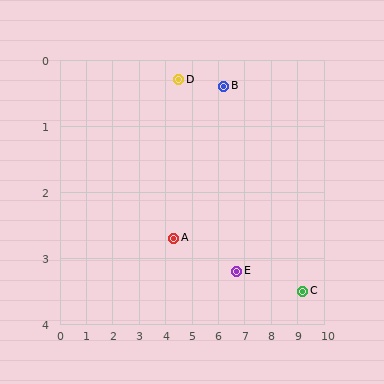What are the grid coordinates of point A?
Point A is at approximately (4.3, 2.7).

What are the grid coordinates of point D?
Point D is at approximately (4.5, 0.3).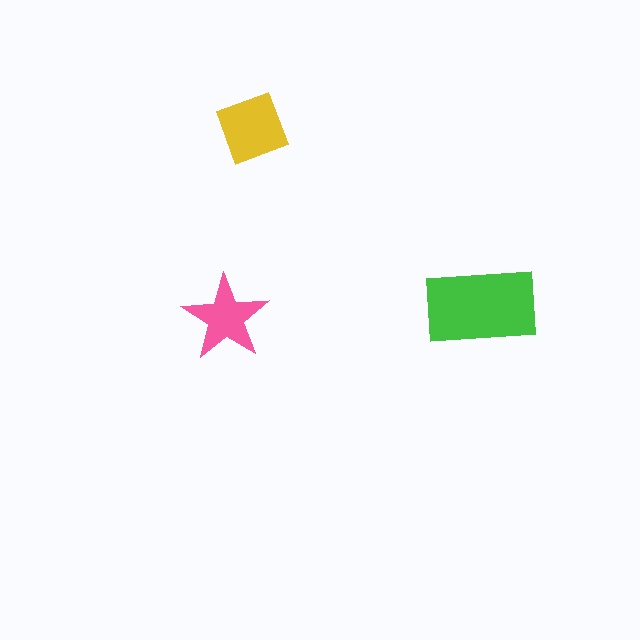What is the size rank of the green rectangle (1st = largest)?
1st.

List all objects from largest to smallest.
The green rectangle, the yellow diamond, the pink star.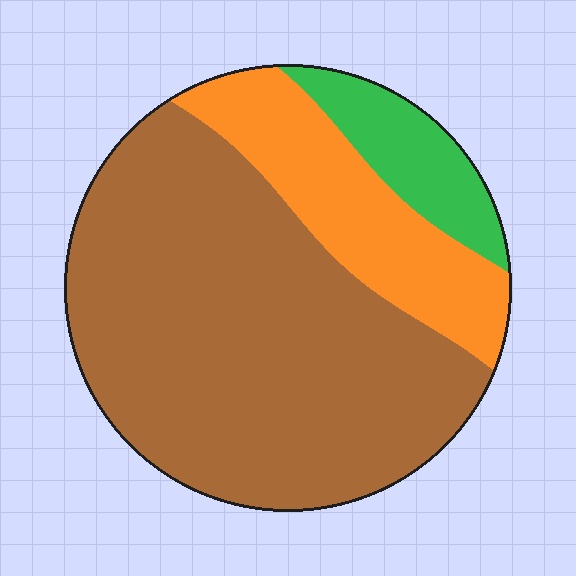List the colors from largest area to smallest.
From largest to smallest: brown, orange, green.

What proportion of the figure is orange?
Orange takes up less than a quarter of the figure.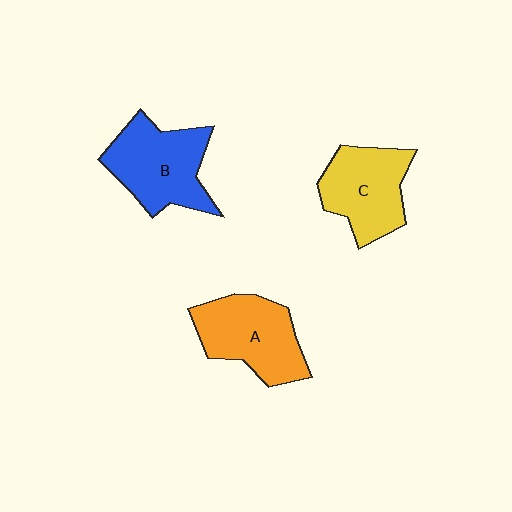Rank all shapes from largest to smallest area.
From largest to smallest: B (blue), A (orange), C (yellow).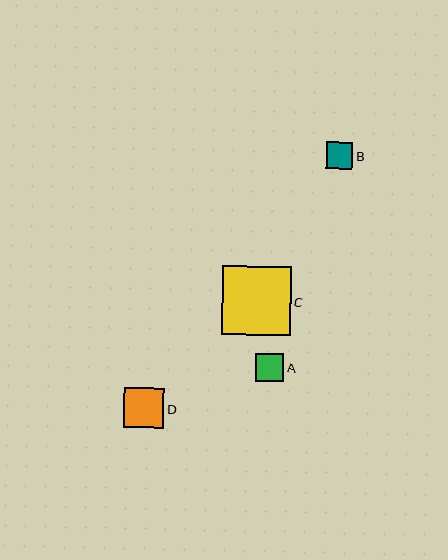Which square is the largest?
Square C is the largest with a size of approximately 69 pixels.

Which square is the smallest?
Square B is the smallest with a size of approximately 26 pixels.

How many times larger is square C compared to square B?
Square C is approximately 2.6 times the size of square B.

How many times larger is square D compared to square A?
Square D is approximately 1.4 times the size of square A.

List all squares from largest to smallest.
From largest to smallest: C, D, A, B.